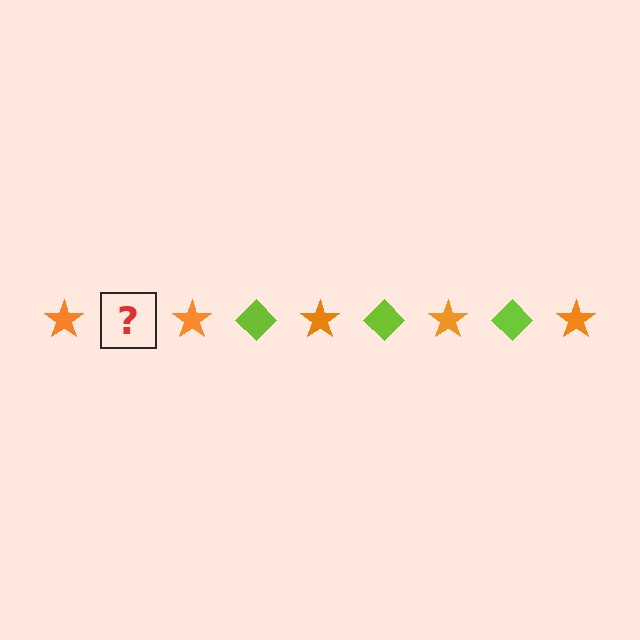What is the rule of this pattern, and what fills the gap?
The rule is that the pattern alternates between orange star and lime diamond. The gap should be filled with a lime diamond.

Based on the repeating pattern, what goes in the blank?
The blank should be a lime diamond.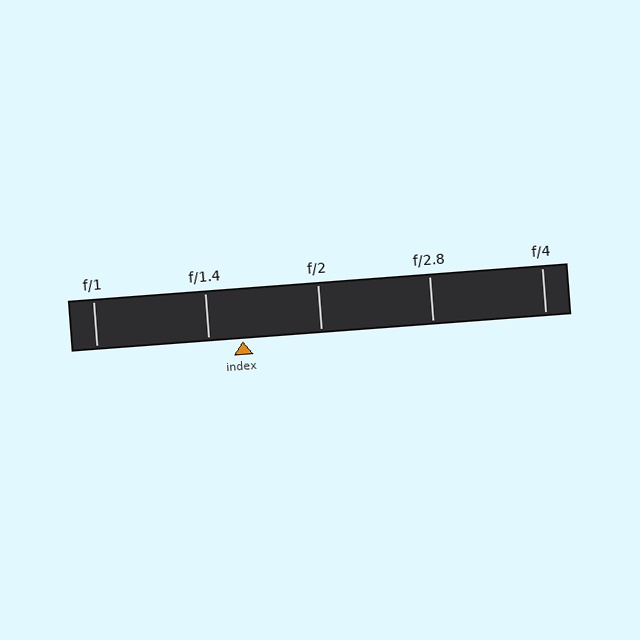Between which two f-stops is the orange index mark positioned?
The index mark is between f/1.4 and f/2.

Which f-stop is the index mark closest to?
The index mark is closest to f/1.4.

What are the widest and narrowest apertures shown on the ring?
The widest aperture shown is f/1 and the narrowest is f/4.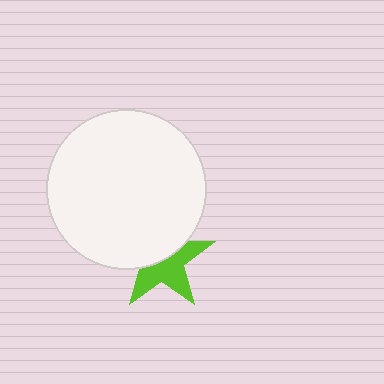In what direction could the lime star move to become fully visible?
The lime star could move down. That would shift it out from behind the white circle entirely.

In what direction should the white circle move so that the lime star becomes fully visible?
The white circle should move up. That is the shortest direction to clear the overlap and leave the lime star fully visible.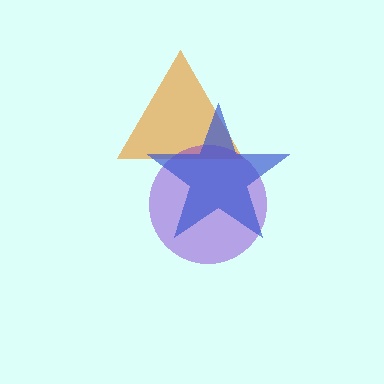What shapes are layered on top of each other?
The layered shapes are: an orange triangle, a purple circle, a blue star.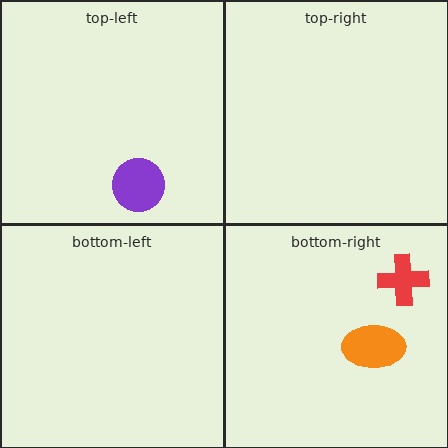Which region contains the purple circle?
The top-left region.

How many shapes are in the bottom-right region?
2.